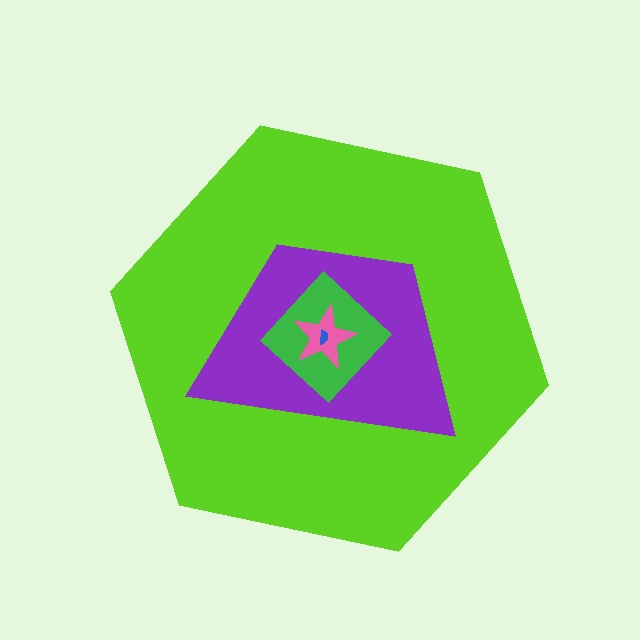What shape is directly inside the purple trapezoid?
The green diamond.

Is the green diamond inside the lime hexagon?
Yes.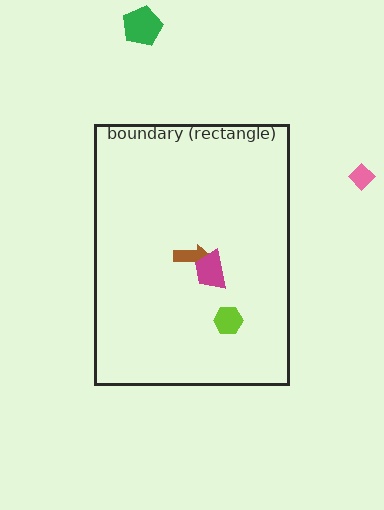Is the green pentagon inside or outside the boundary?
Outside.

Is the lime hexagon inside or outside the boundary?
Inside.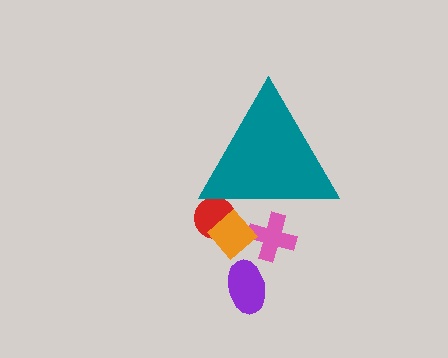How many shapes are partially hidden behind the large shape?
3 shapes are partially hidden.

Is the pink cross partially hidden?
Yes, the pink cross is partially hidden behind the teal triangle.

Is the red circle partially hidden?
Yes, the red circle is partially hidden behind the teal triangle.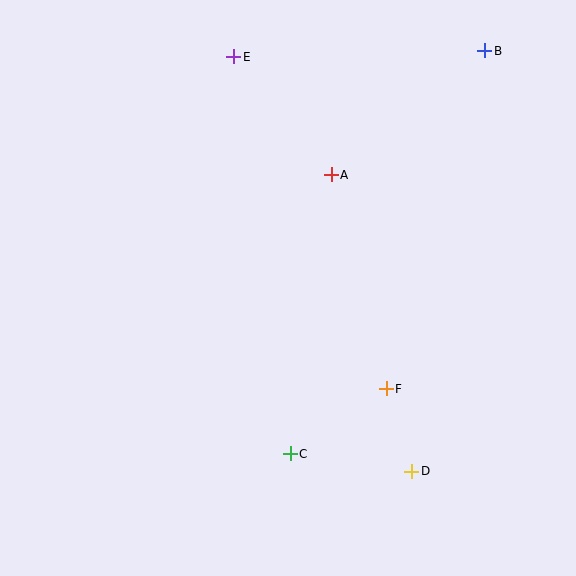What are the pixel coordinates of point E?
Point E is at (234, 57).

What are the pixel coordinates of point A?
Point A is at (331, 175).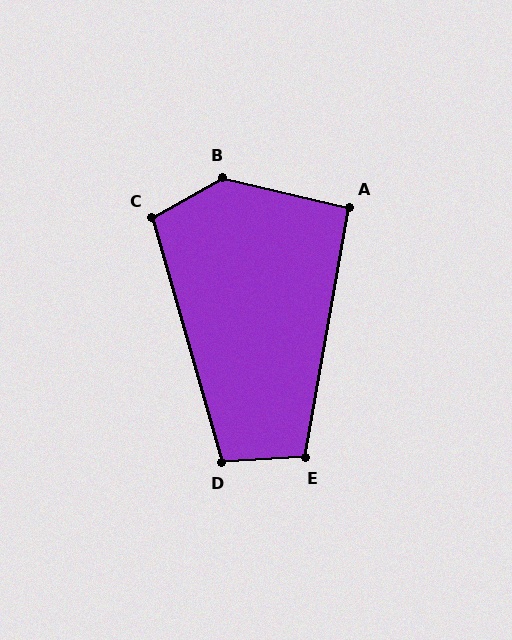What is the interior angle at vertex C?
Approximately 103 degrees (obtuse).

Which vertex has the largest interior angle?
B, at approximately 137 degrees.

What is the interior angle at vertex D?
Approximately 103 degrees (obtuse).